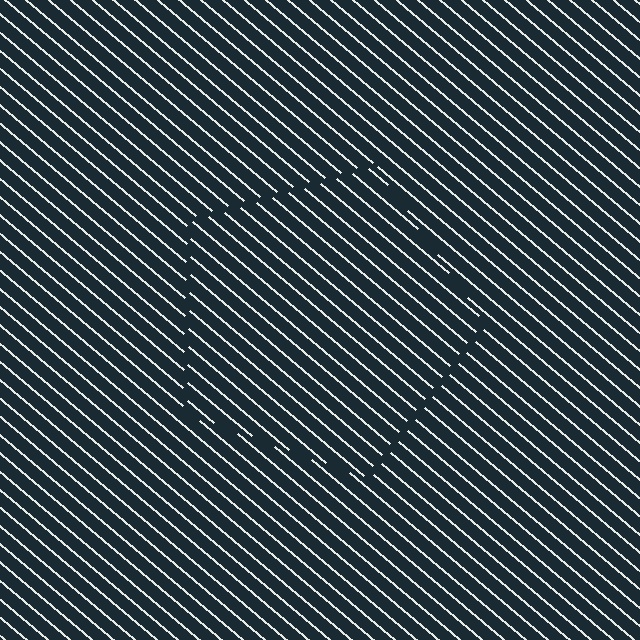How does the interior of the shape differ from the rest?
The interior of the shape contains the same grating, shifted by half a period — the contour is defined by the phase discontinuity where line-ends from the inner and outer gratings abut.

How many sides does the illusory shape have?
5 sides — the line-ends trace a pentagon.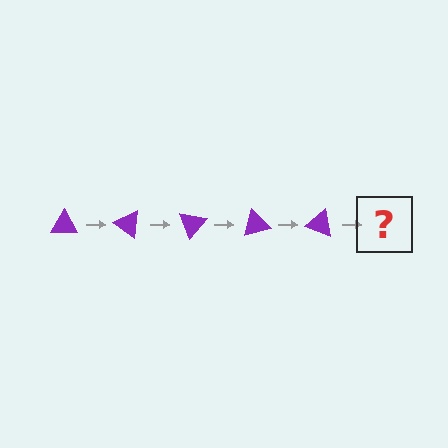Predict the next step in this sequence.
The next step is a purple triangle rotated 175 degrees.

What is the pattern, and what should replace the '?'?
The pattern is that the triangle rotates 35 degrees each step. The '?' should be a purple triangle rotated 175 degrees.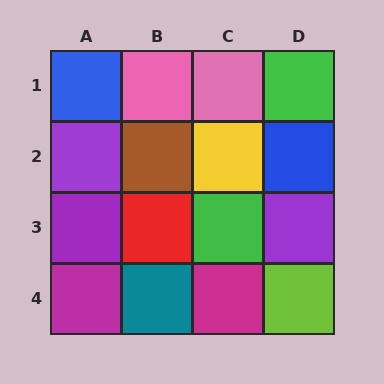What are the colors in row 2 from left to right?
Purple, brown, yellow, blue.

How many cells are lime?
1 cell is lime.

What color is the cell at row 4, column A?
Magenta.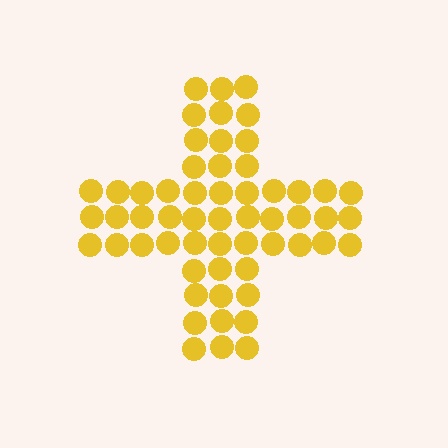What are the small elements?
The small elements are circles.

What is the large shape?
The large shape is a cross.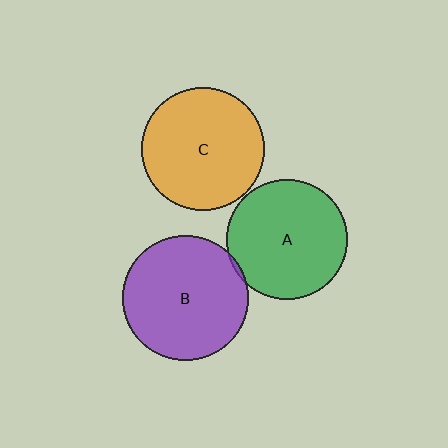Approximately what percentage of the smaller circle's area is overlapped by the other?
Approximately 5%.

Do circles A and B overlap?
Yes.